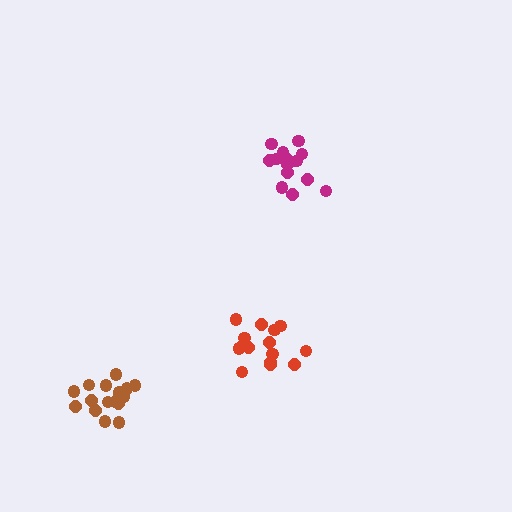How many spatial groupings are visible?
There are 3 spatial groupings.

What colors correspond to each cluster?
The clusters are colored: magenta, red, brown.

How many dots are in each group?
Group 1: 15 dots, Group 2: 15 dots, Group 3: 16 dots (46 total).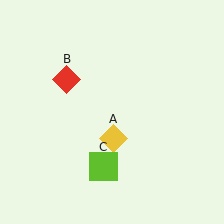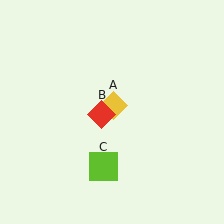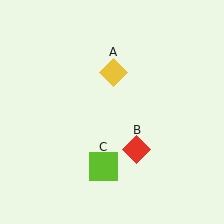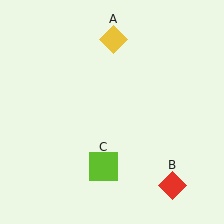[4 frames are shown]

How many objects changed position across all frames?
2 objects changed position: yellow diamond (object A), red diamond (object B).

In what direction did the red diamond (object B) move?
The red diamond (object B) moved down and to the right.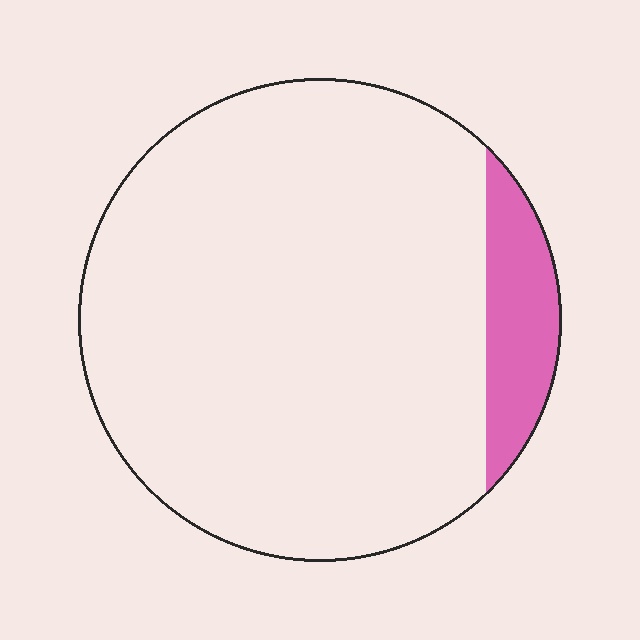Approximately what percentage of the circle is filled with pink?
Approximately 10%.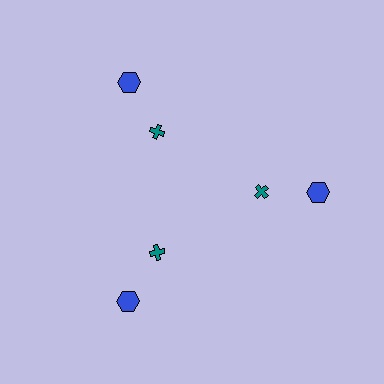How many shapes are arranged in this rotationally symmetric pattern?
There are 6 shapes, arranged in 3 groups of 2.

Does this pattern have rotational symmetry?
Yes, this pattern has 3-fold rotational symmetry. It looks the same after rotating 120 degrees around the center.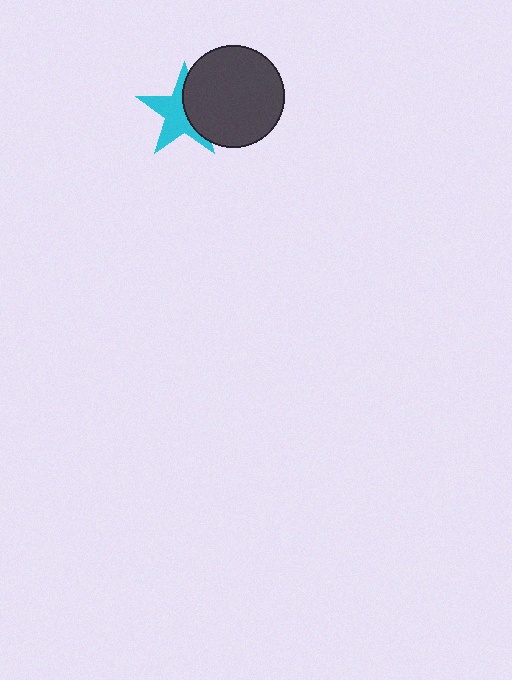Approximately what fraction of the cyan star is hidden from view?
Roughly 42% of the cyan star is hidden behind the dark gray circle.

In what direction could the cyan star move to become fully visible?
The cyan star could move left. That would shift it out from behind the dark gray circle entirely.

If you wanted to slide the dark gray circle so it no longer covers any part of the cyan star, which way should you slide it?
Slide it right — that is the most direct way to separate the two shapes.